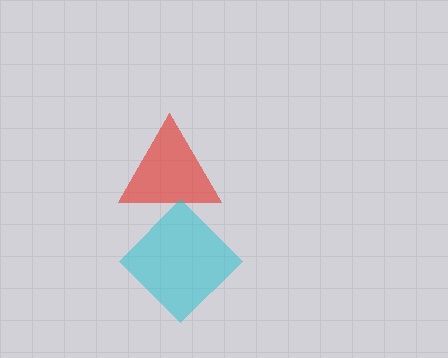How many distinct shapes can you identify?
There are 2 distinct shapes: a red triangle, a cyan diamond.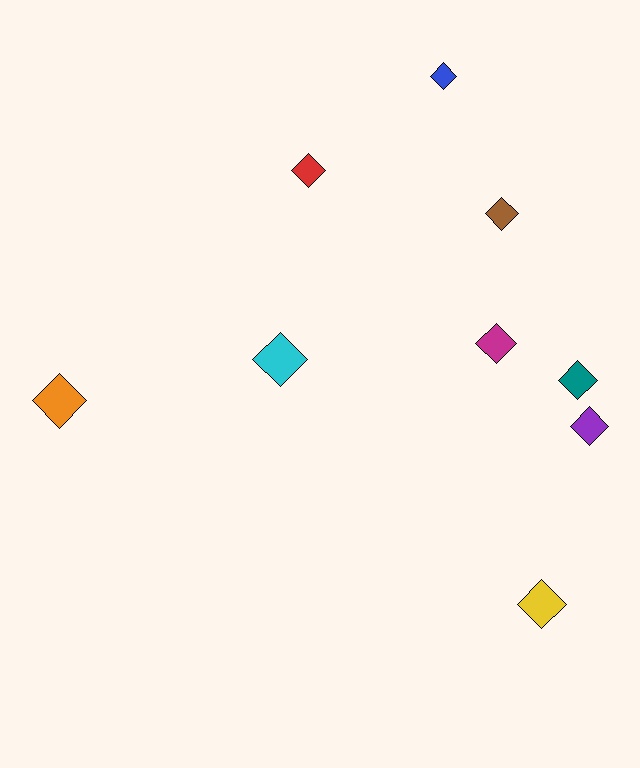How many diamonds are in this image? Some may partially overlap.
There are 9 diamonds.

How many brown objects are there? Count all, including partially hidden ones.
There is 1 brown object.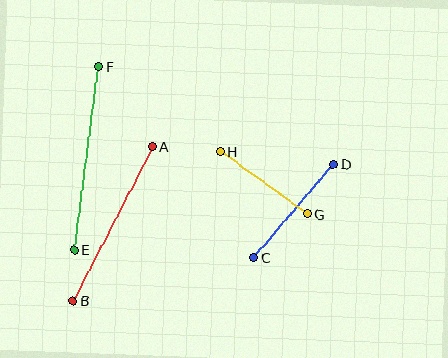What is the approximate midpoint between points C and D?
The midpoint is at approximately (294, 211) pixels.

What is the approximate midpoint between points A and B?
The midpoint is at approximately (113, 224) pixels.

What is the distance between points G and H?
The distance is approximately 107 pixels.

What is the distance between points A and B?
The distance is approximately 174 pixels.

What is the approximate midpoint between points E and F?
The midpoint is at approximately (87, 158) pixels.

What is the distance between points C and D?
The distance is approximately 122 pixels.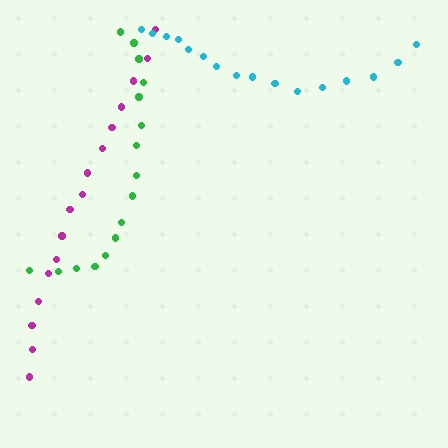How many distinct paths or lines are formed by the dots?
There are 3 distinct paths.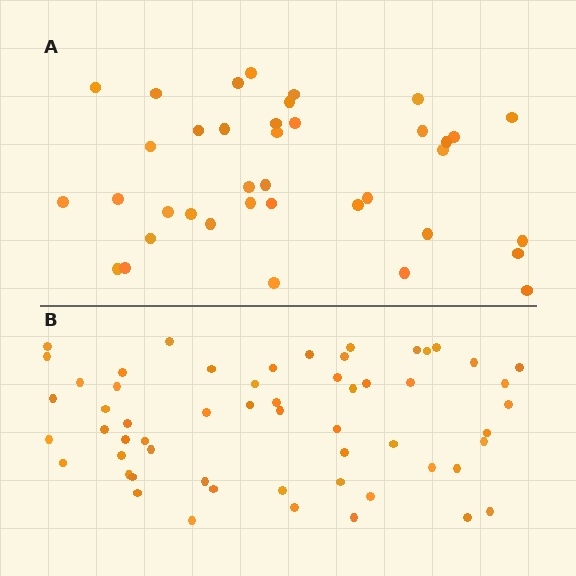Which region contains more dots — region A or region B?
Region B (the bottom region) has more dots.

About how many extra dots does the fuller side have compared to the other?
Region B has approximately 20 more dots than region A.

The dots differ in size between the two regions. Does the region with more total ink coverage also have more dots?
No. Region A has more total ink coverage because its dots are larger, but region B actually contains more individual dots. Total area can be misleading — the number of items is what matters here.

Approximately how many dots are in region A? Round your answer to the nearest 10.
About 40 dots. (The exact count is 38, which rounds to 40.)